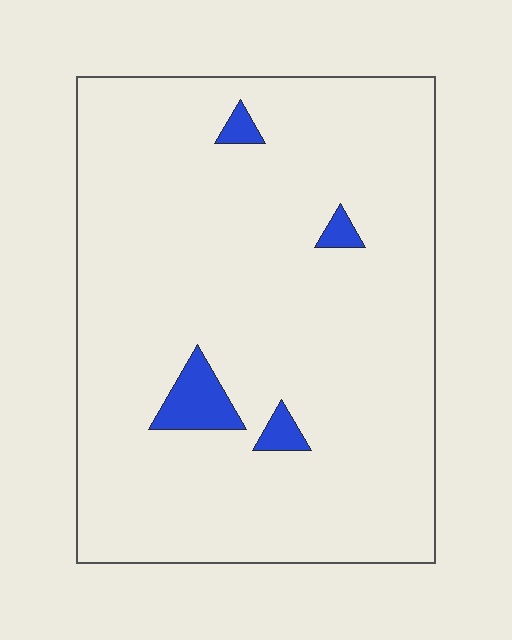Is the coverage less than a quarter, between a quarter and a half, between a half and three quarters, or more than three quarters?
Less than a quarter.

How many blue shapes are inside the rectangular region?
4.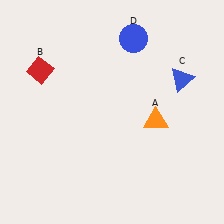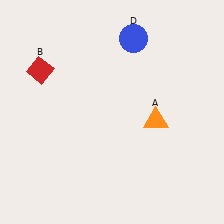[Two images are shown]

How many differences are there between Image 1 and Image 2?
There is 1 difference between the two images.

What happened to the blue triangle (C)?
The blue triangle (C) was removed in Image 2. It was in the top-right area of Image 1.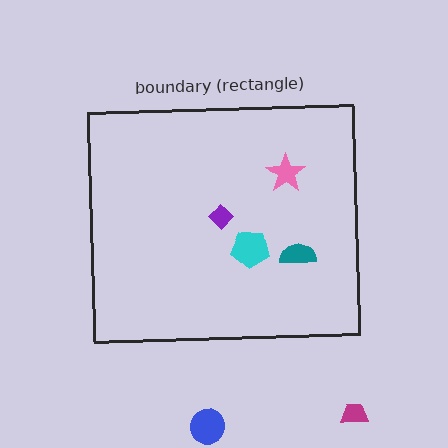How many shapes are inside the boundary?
4 inside, 2 outside.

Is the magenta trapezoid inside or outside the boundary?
Outside.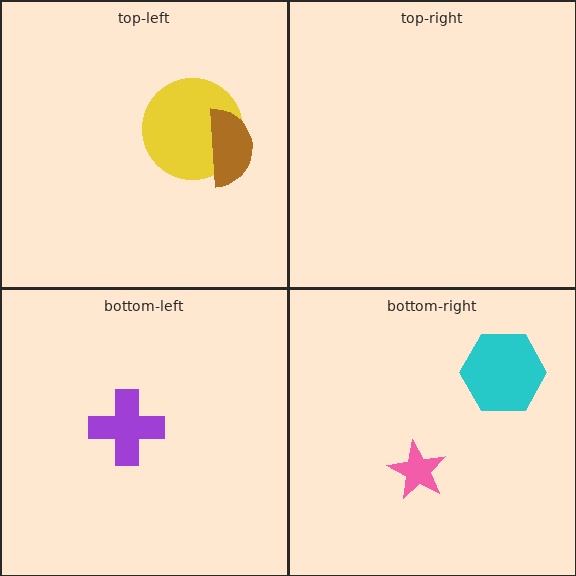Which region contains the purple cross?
The bottom-left region.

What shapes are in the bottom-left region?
The purple cross.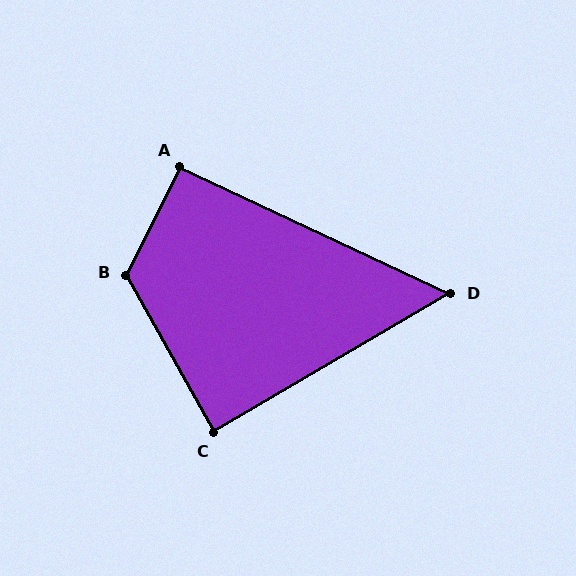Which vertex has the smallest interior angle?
D, at approximately 55 degrees.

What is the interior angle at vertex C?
Approximately 89 degrees (approximately right).